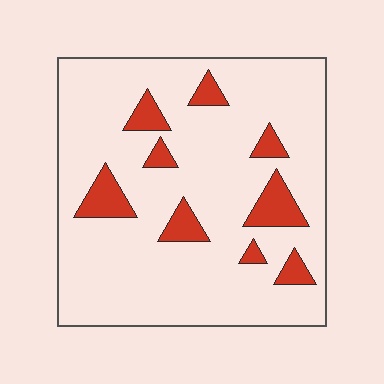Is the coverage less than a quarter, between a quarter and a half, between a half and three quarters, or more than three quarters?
Less than a quarter.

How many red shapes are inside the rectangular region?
9.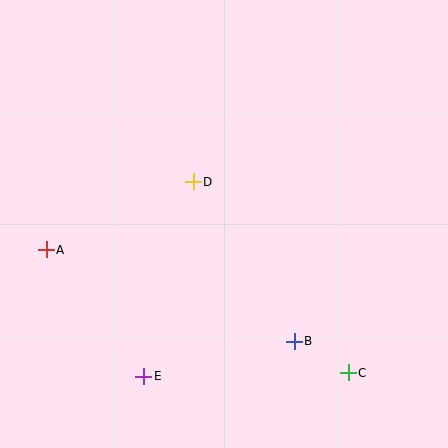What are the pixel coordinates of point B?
Point B is at (294, 341).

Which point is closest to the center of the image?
Point D at (193, 182) is closest to the center.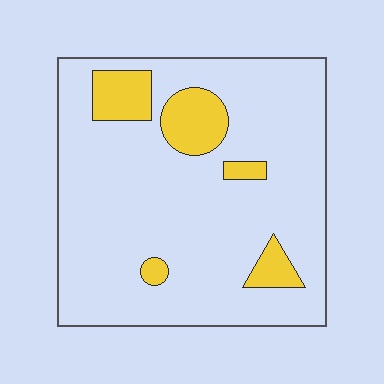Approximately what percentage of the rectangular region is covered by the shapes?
Approximately 15%.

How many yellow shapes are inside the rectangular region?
5.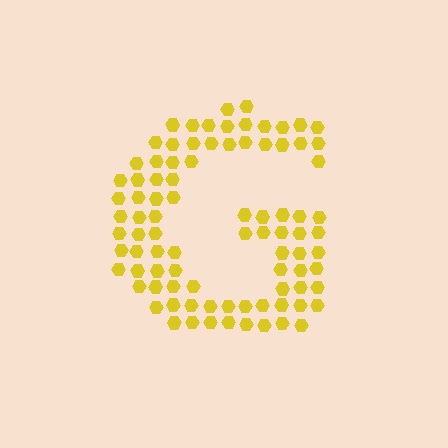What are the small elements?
The small elements are hexagons.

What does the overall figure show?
The overall figure shows the letter G.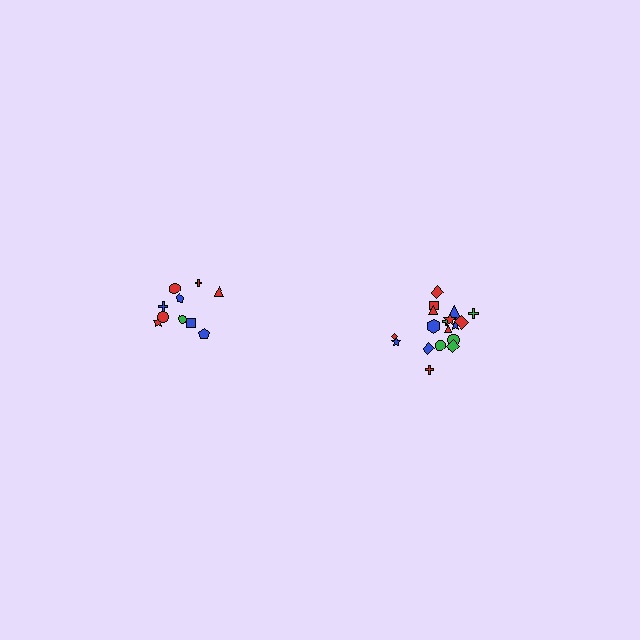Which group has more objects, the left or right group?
The right group.